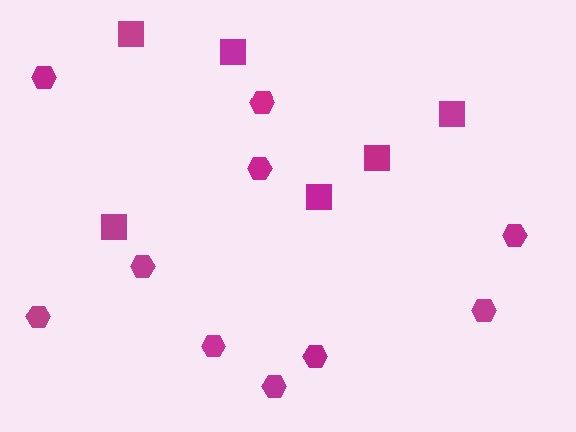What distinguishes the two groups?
There are 2 groups: one group of hexagons (10) and one group of squares (6).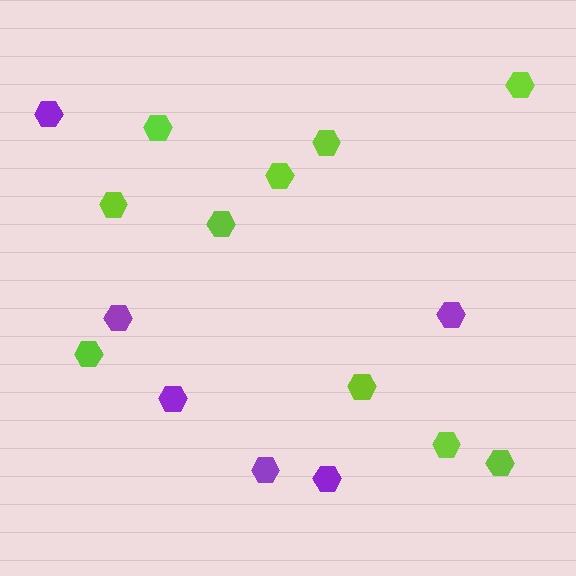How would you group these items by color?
There are 2 groups: one group of lime hexagons (10) and one group of purple hexagons (6).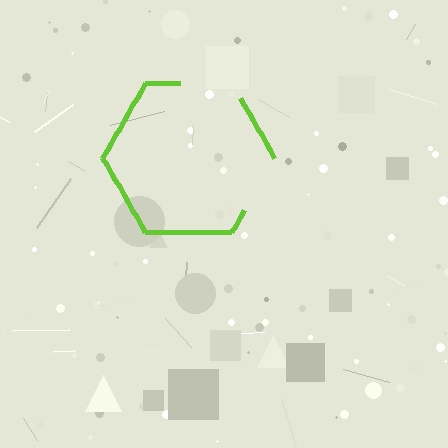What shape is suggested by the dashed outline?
The dashed outline suggests a hexagon.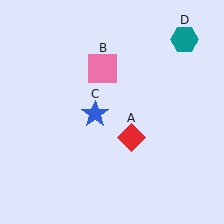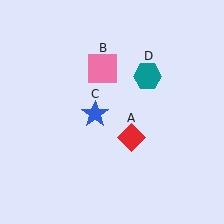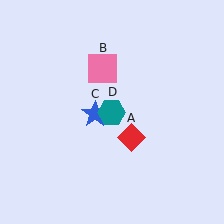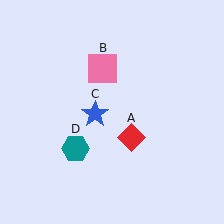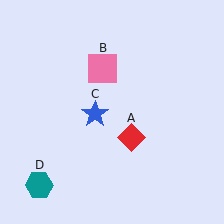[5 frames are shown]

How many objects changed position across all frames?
1 object changed position: teal hexagon (object D).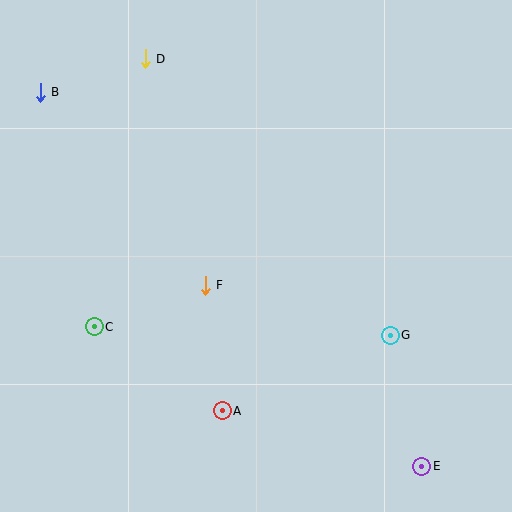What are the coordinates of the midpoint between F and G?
The midpoint between F and G is at (298, 310).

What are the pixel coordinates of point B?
Point B is at (40, 92).